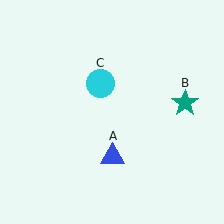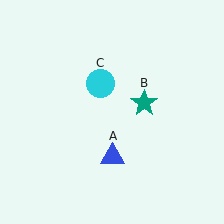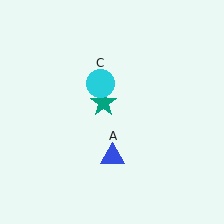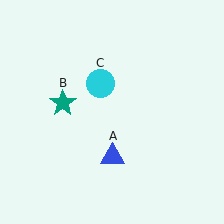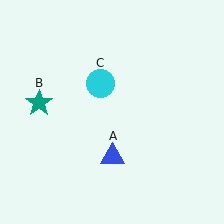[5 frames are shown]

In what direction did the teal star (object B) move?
The teal star (object B) moved left.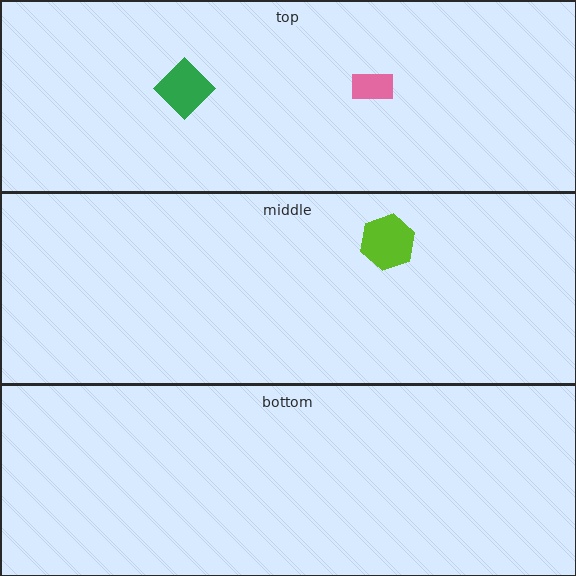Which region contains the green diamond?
The top region.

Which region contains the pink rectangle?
The top region.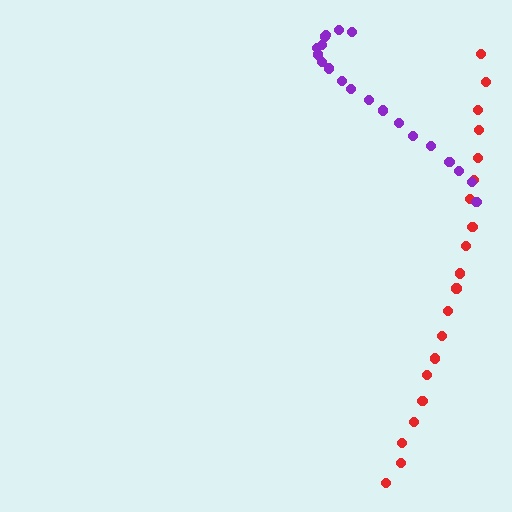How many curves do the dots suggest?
There are 2 distinct paths.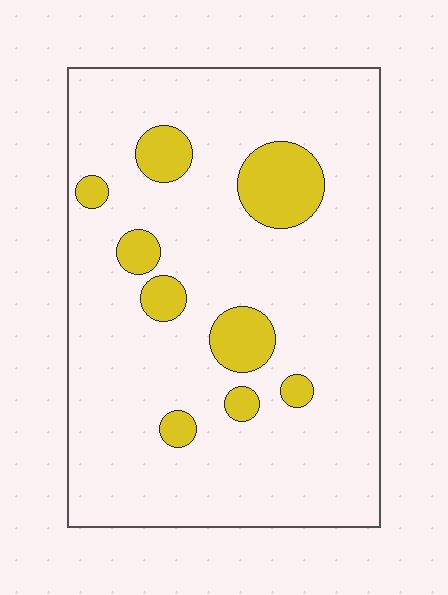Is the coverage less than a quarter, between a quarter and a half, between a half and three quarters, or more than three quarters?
Less than a quarter.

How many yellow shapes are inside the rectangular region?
9.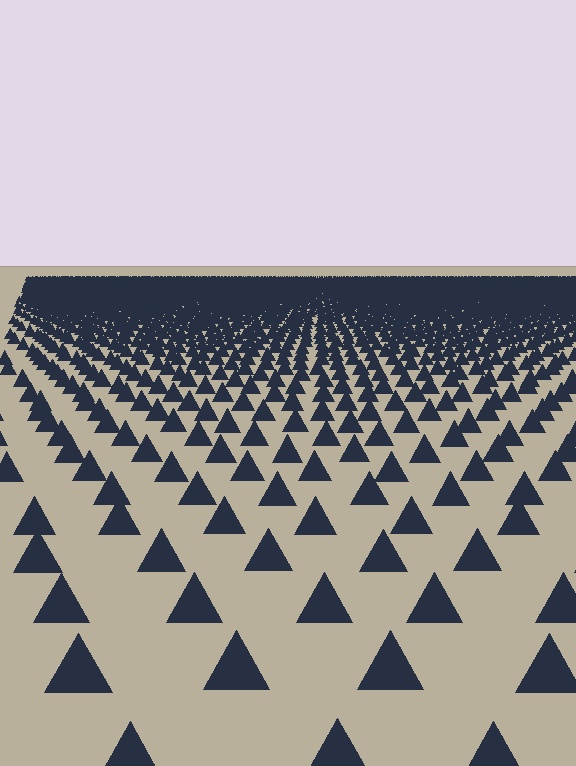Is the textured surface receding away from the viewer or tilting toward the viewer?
The surface is receding away from the viewer. Texture elements get smaller and denser toward the top.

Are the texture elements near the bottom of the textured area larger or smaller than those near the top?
Larger. Near the bottom, elements are closer to the viewer and appear at a bigger on-screen size.